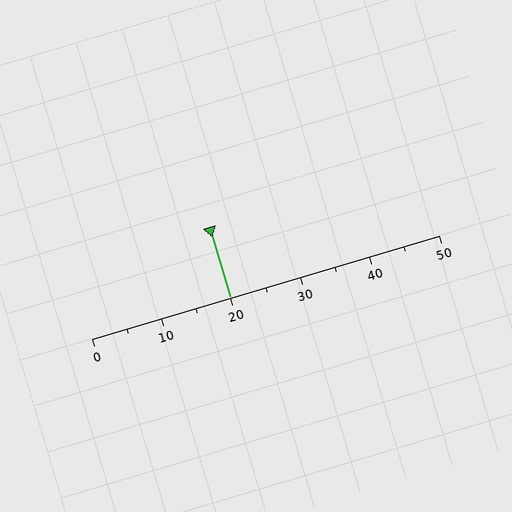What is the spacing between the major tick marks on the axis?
The major ticks are spaced 10 apart.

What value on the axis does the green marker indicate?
The marker indicates approximately 20.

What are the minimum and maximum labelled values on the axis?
The axis runs from 0 to 50.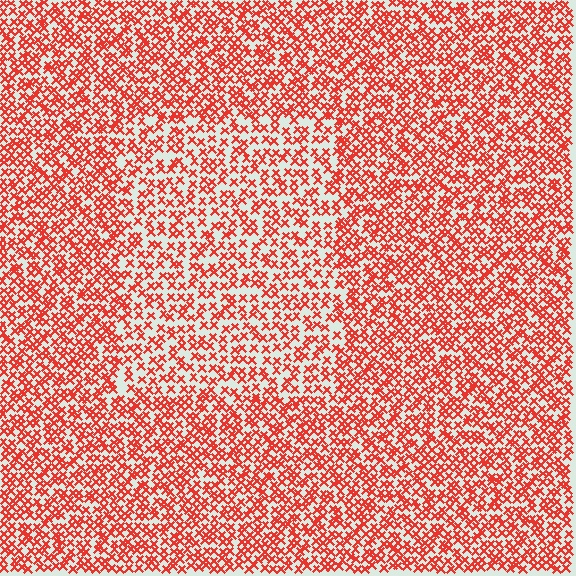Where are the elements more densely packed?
The elements are more densely packed outside the rectangle boundary.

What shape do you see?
I see a rectangle.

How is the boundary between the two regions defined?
The boundary is defined by a change in element density (approximately 1.5x ratio). All elements are the same color, size, and shape.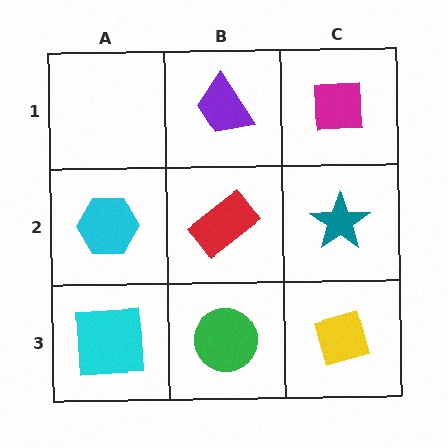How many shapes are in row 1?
2 shapes.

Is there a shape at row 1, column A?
No, that cell is empty.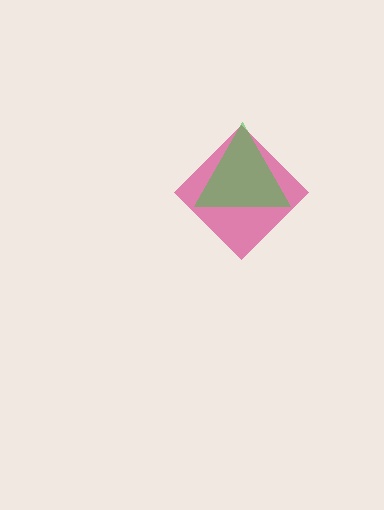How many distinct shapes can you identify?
There are 2 distinct shapes: a magenta diamond, a green triangle.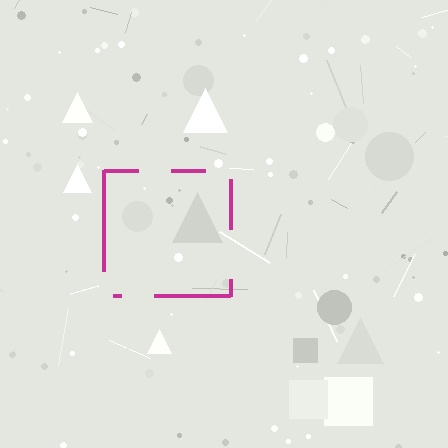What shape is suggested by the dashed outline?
The dashed outline suggests a square.